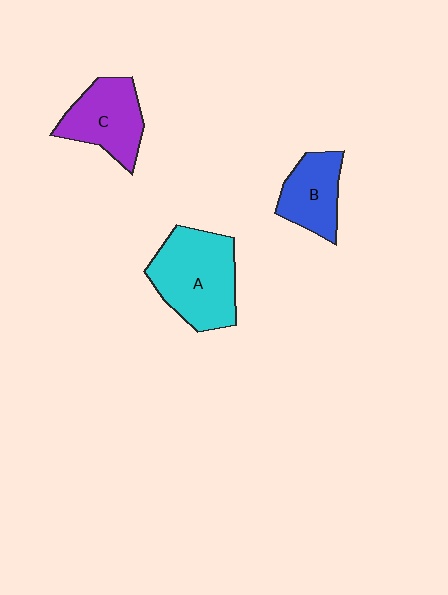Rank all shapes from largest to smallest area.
From largest to smallest: A (cyan), C (purple), B (blue).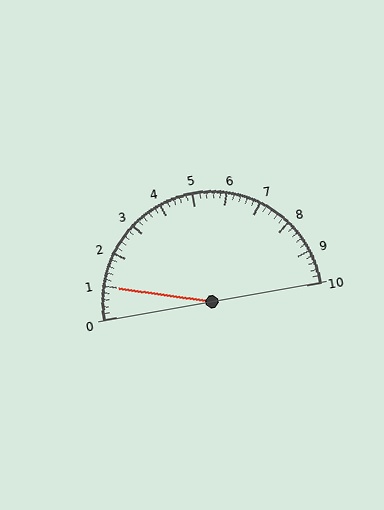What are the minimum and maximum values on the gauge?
The gauge ranges from 0 to 10.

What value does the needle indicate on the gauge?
The needle indicates approximately 1.0.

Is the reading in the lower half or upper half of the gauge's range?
The reading is in the lower half of the range (0 to 10).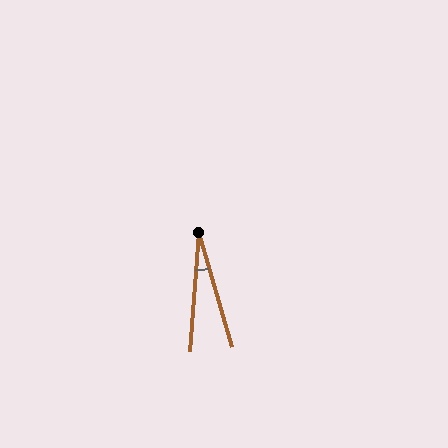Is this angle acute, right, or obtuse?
It is acute.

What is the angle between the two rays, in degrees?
Approximately 20 degrees.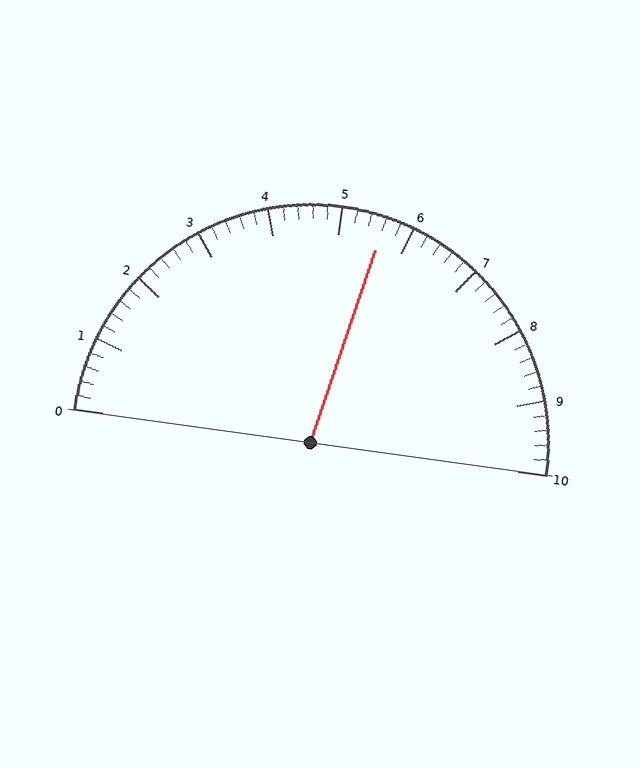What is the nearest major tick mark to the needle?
The nearest major tick mark is 6.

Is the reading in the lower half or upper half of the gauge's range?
The reading is in the upper half of the range (0 to 10).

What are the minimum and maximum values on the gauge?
The gauge ranges from 0 to 10.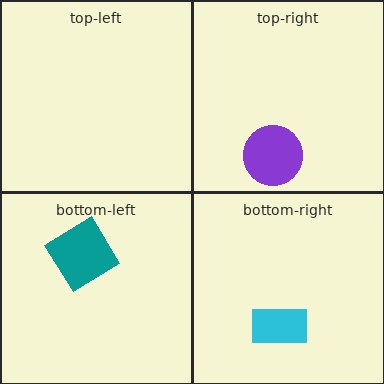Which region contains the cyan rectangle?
The bottom-right region.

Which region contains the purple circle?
The top-right region.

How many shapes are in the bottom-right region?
1.